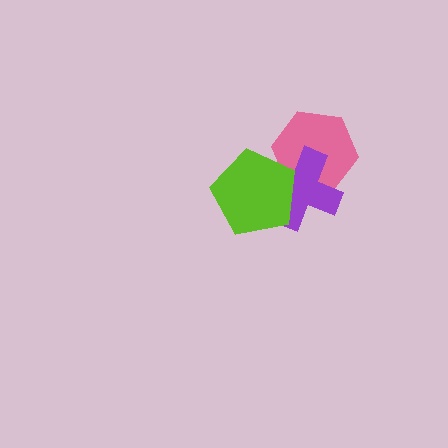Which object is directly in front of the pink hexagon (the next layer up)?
The purple cross is directly in front of the pink hexagon.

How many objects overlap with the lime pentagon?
2 objects overlap with the lime pentagon.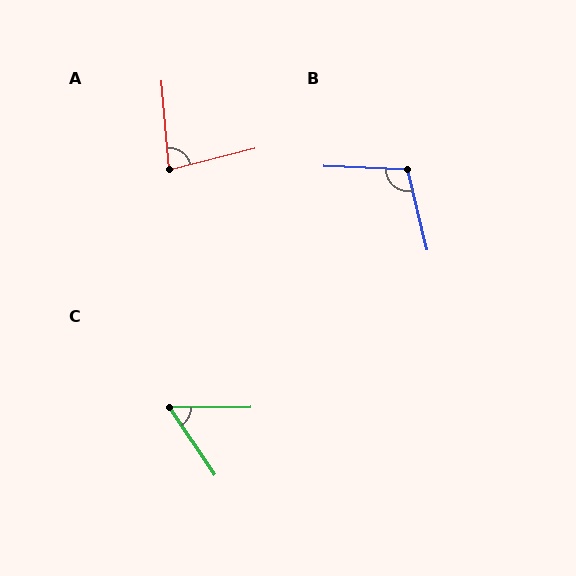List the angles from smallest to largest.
C (57°), A (81°), B (106°).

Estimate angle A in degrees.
Approximately 81 degrees.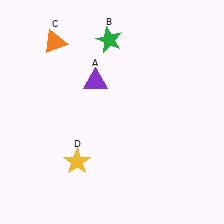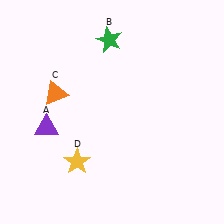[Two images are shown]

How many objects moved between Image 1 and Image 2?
2 objects moved between the two images.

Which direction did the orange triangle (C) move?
The orange triangle (C) moved down.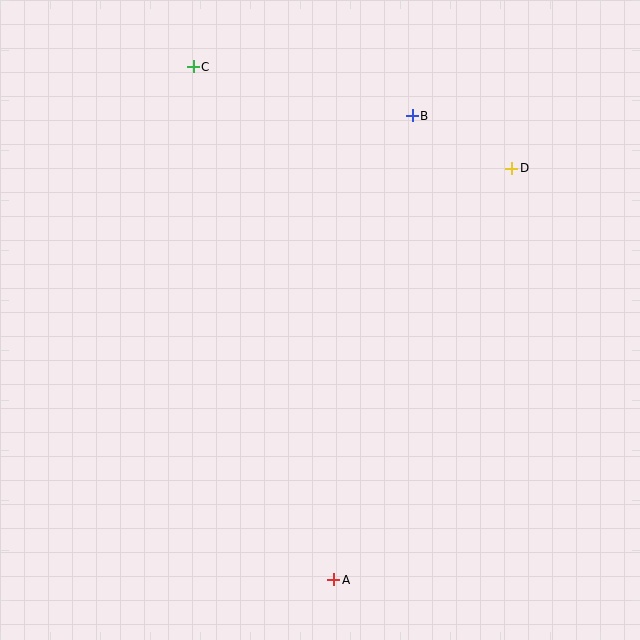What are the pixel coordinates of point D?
Point D is at (512, 168).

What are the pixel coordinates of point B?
Point B is at (412, 116).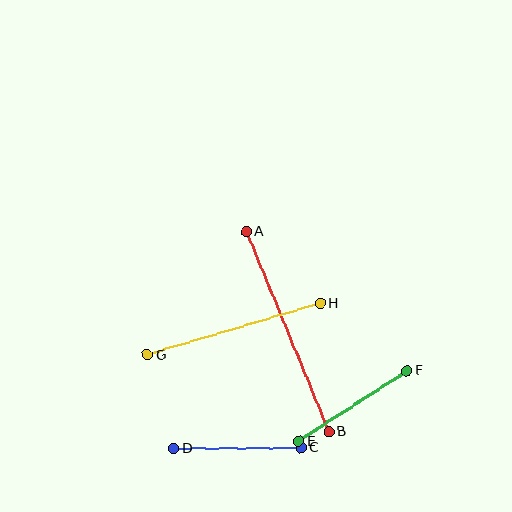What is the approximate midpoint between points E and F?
The midpoint is at approximately (353, 406) pixels.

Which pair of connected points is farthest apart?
Points A and B are farthest apart.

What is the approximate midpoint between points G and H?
The midpoint is at approximately (234, 329) pixels.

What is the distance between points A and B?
The distance is approximately 216 pixels.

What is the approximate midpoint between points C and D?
The midpoint is at approximately (238, 448) pixels.